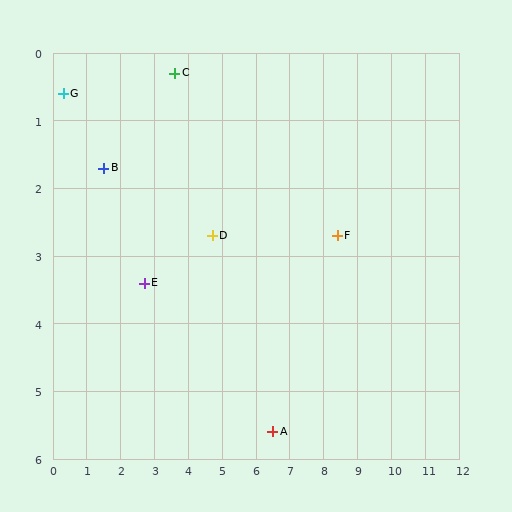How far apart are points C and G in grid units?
Points C and G are about 3.3 grid units apart.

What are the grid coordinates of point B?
Point B is at approximately (1.5, 1.7).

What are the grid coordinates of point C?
Point C is at approximately (3.6, 0.3).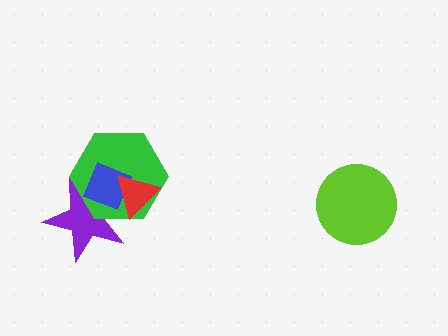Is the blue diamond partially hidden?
Yes, it is partially covered by another shape.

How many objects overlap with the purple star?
3 objects overlap with the purple star.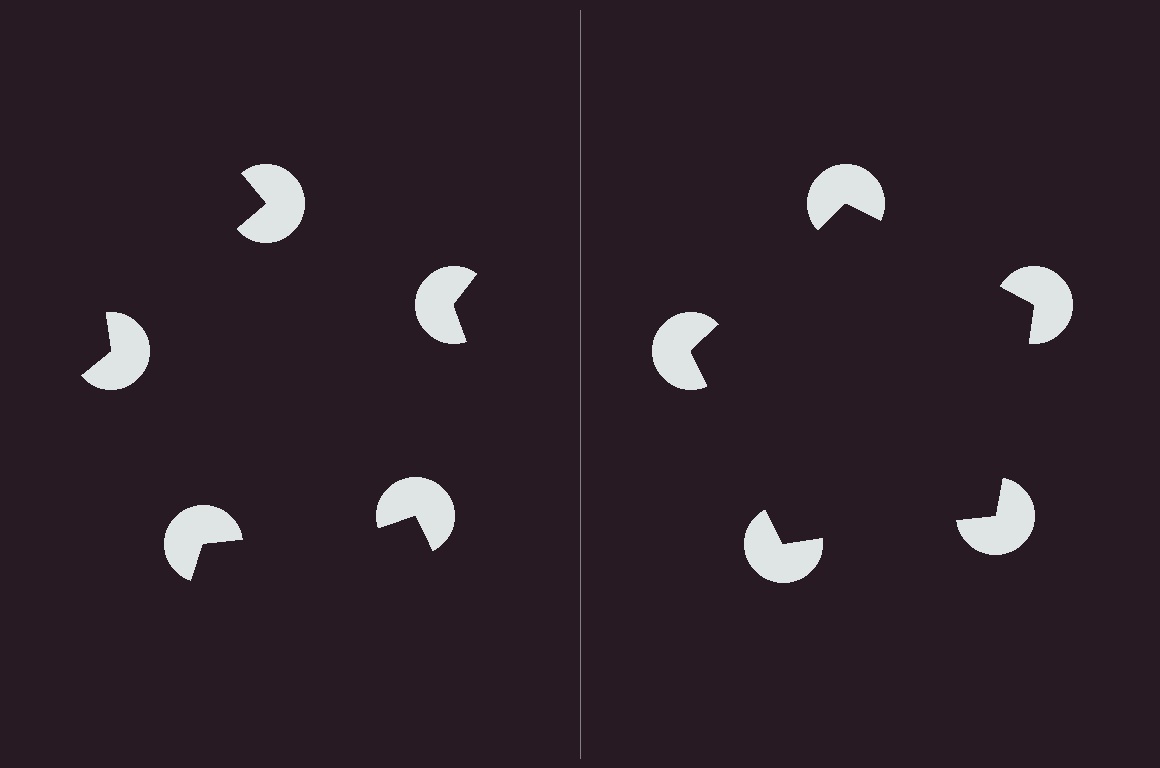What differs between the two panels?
The pac-man discs are positioned identically on both sides; only the wedge orientations differ. On the right they align to a pentagon; on the left they are misaligned.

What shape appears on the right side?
An illusory pentagon.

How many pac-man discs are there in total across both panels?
10 — 5 on each side.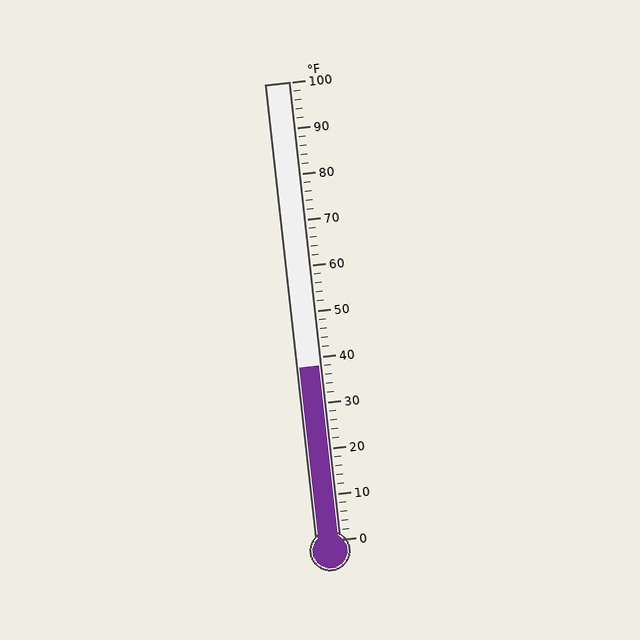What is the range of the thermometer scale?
The thermometer scale ranges from 0°F to 100°F.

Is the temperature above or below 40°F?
The temperature is below 40°F.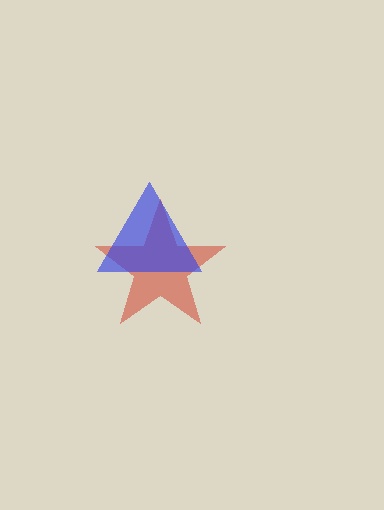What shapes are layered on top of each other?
The layered shapes are: a red star, a blue triangle.